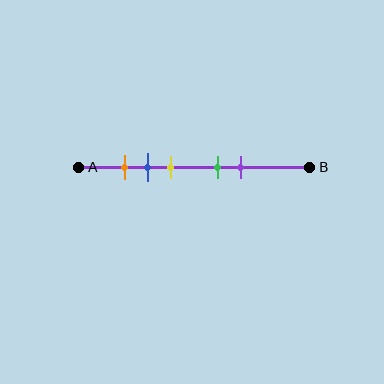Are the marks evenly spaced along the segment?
No, the marks are not evenly spaced.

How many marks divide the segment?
There are 5 marks dividing the segment.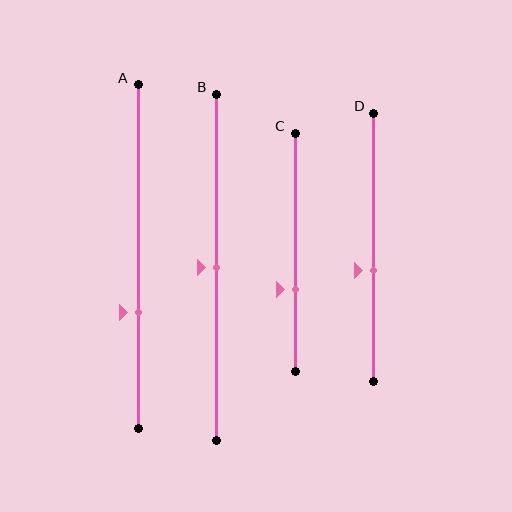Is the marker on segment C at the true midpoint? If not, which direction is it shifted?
No, the marker on segment C is shifted downward by about 16% of the segment length.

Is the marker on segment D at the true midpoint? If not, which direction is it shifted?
No, the marker on segment D is shifted downward by about 9% of the segment length.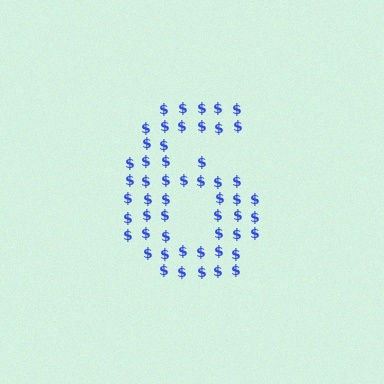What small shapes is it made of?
It is made of small dollar signs.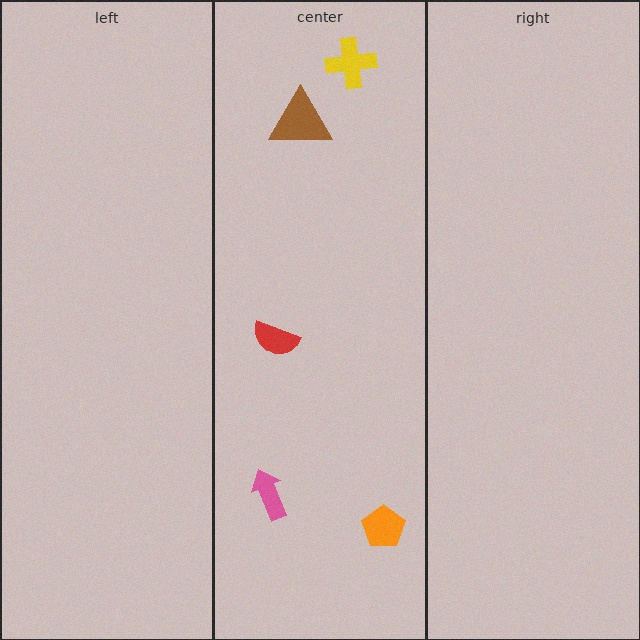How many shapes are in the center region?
5.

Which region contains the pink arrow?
The center region.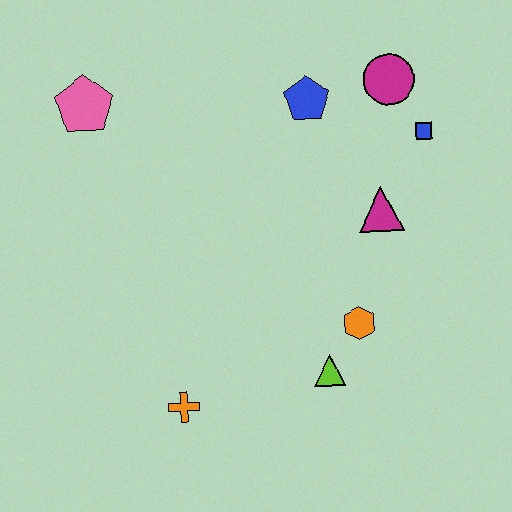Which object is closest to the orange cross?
The lime triangle is closest to the orange cross.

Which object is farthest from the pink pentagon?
The lime triangle is farthest from the pink pentagon.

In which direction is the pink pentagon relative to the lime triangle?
The pink pentagon is above the lime triangle.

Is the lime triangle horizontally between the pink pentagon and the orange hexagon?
Yes